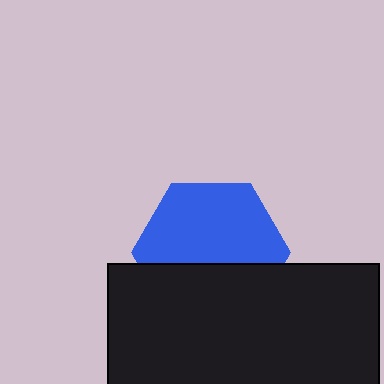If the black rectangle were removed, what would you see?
You would see the complete blue hexagon.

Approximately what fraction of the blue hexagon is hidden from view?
Roughly 40% of the blue hexagon is hidden behind the black rectangle.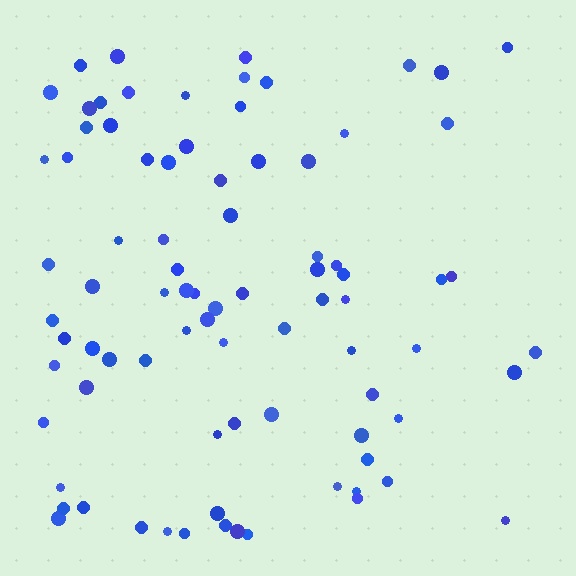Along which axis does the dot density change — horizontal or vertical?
Horizontal.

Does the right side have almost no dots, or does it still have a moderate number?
Still a moderate number, just noticeably fewer than the left.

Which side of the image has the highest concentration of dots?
The left.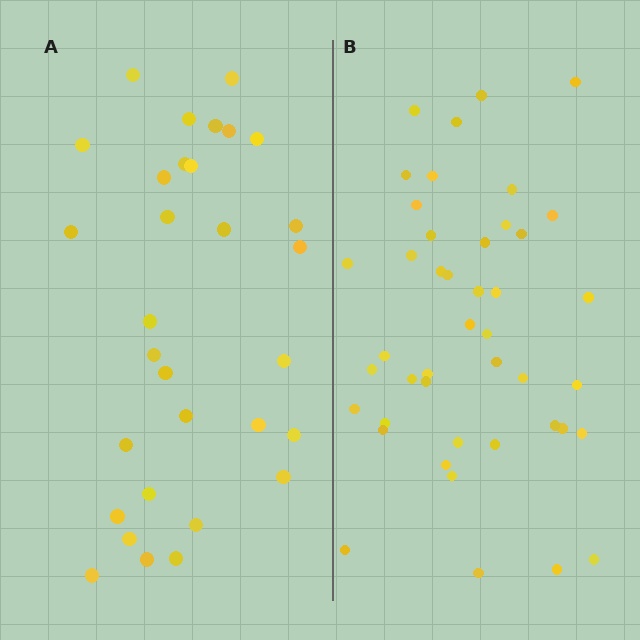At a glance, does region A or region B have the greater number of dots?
Region B (the right region) has more dots.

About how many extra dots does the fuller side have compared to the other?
Region B has approximately 15 more dots than region A.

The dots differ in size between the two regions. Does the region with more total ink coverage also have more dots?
No. Region A has more total ink coverage because its dots are larger, but region B actually contains more individual dots. Total area can be misleading — the number of items is what matters here.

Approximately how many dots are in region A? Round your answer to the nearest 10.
About 30 dots. (The exact count is 31, which rounds to 30.)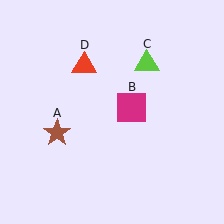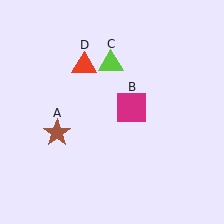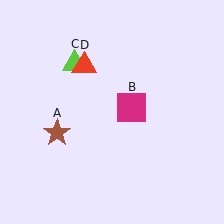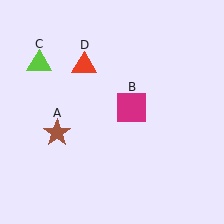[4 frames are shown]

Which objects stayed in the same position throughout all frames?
Brown star (object A) and magenta square (object B) and red triangle (object D) remained stationary.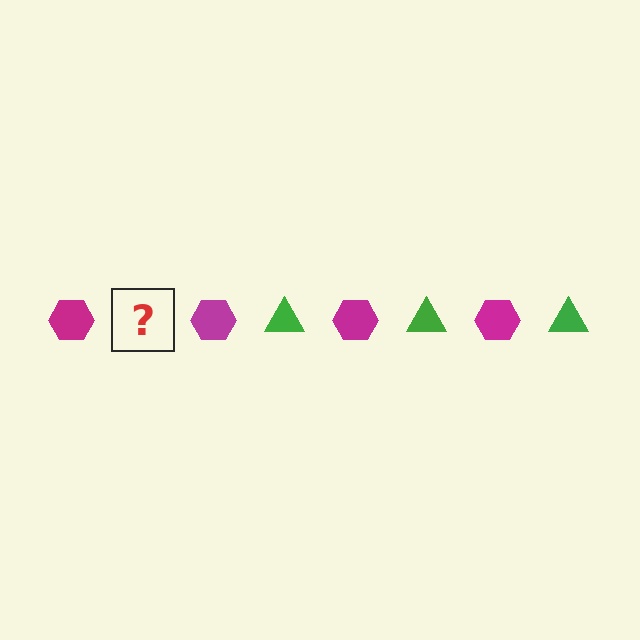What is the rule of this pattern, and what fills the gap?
The rule is that the pattern alternates between magenta hexagon and green triangle. The gap should be filled with a green triangle.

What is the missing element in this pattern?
The missing element is a green triangle.